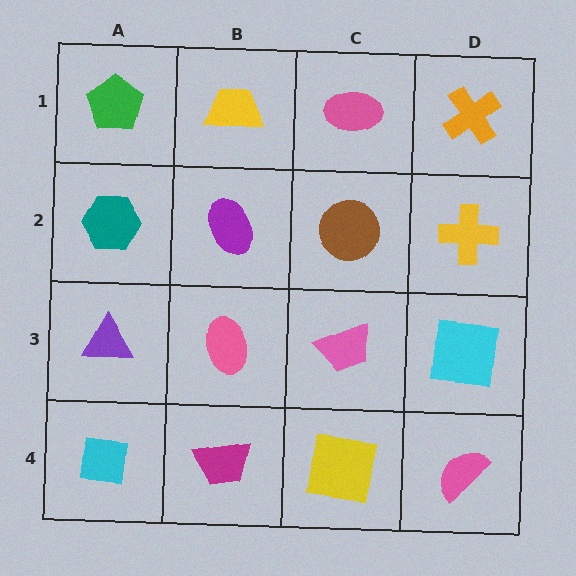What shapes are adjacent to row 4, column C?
A pink trapezoid (row 3, column C), a magenta trapezoid (row 4, column B), a pink semicircle (row 4, column D).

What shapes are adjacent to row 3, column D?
A yellow cross (row 2, column D), a pink semicircle (row 4, column D), a pink trapezoid (row 3, column C).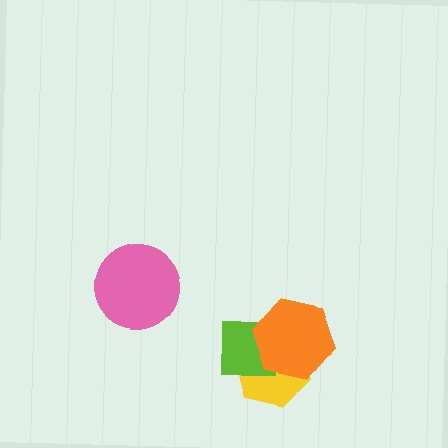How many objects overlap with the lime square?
2 objects overlap with the lime square.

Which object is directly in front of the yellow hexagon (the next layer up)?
The lime square is directly in front of the yellow hexagon.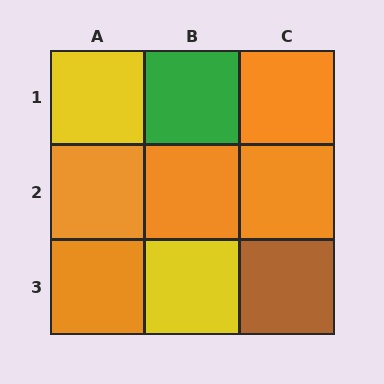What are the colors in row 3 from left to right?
Orange, yellow, brown.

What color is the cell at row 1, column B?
Green.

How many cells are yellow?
2 cells are yellow.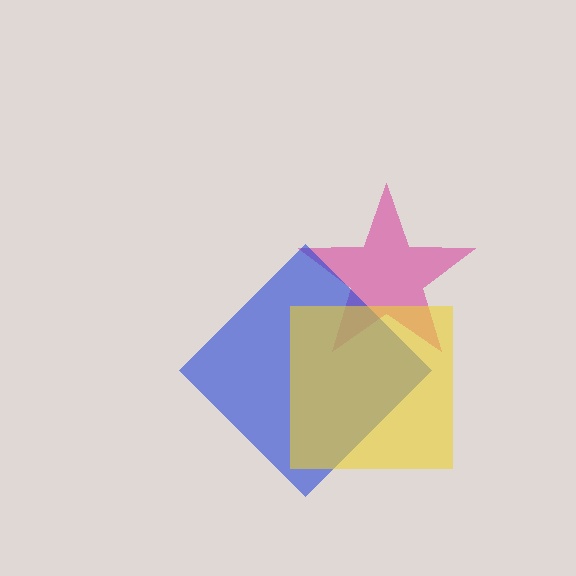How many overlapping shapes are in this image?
There are 3 overlapping shapes in the image.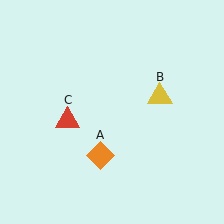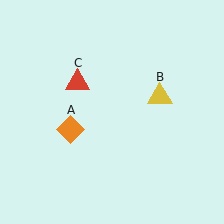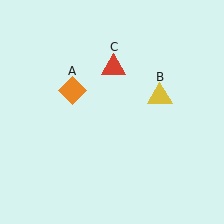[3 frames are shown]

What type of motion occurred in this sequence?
The orange diamond (object A), red triangle (object C) rotated clockwise around the center of the scene.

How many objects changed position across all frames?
2 objects changed position: orange diamond (object A), red triangle (object C).